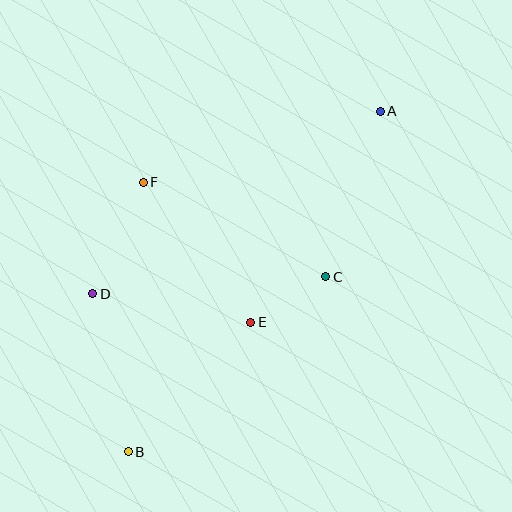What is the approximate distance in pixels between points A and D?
The distance between A and D is approximately 340 pixels.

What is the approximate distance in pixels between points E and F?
The distance between E and F is approximately 176 pixels.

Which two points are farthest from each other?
Points A and B are farthest from each other.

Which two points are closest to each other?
Points C and E are closest to each other.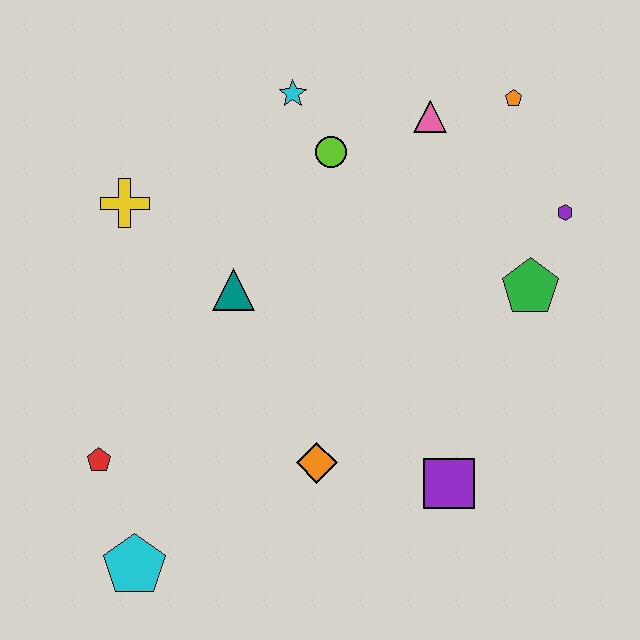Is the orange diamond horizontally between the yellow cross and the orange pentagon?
Yes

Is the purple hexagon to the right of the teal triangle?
Yes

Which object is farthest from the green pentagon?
The cyan pentagon is farthest from the green pentagon.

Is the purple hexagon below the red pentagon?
No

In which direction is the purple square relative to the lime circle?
The purple square is below the lime circle.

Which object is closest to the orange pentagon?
The pink triangle is closest to the orange pentagon.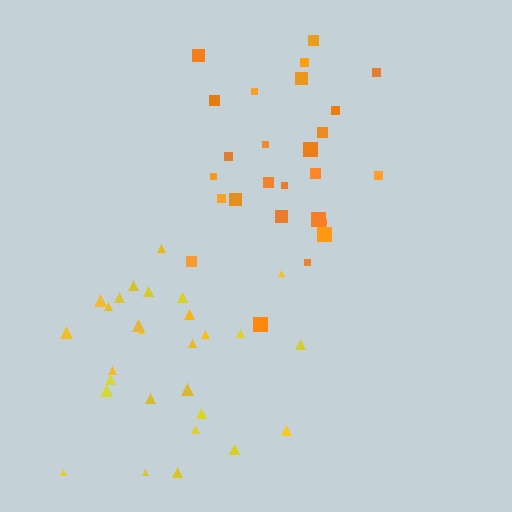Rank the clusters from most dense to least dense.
yellow, orange.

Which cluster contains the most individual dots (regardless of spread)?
Yellow (28).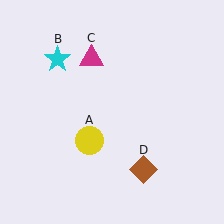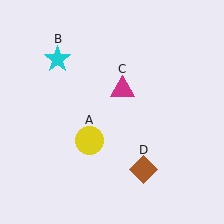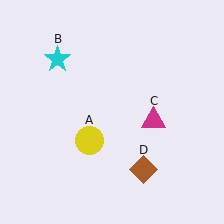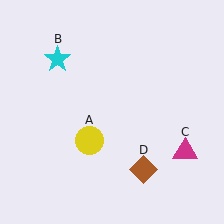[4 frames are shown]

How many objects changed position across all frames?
1 object changed position: magenta triangle (object C).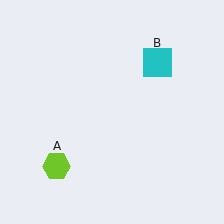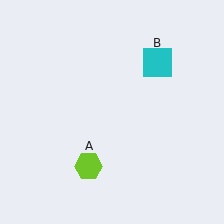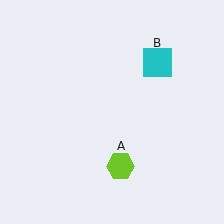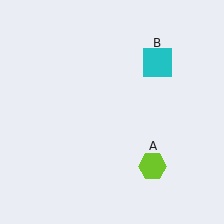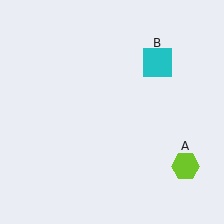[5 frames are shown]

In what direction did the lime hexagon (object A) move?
The lime hexagon (object A) moved right.